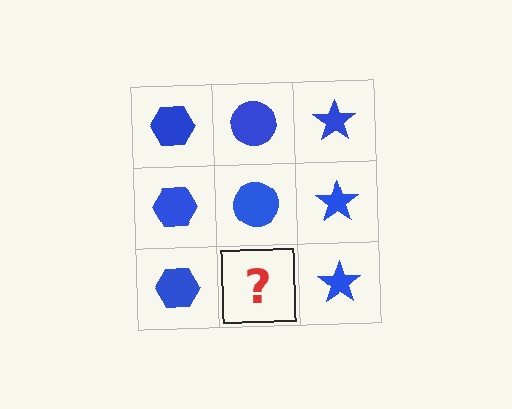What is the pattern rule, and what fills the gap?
The rule is that each column has a consistent shape. The gap should be filled with a blue circle.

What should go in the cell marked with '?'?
The missing cell should contain a blue circle.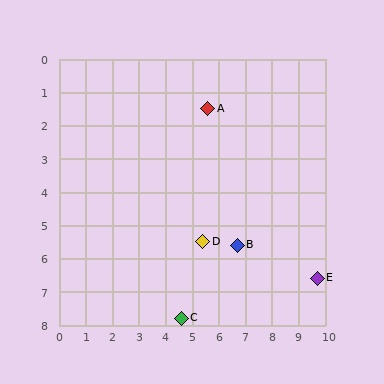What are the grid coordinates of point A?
Point A is at approximately (5.6, 1.5).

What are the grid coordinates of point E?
Point E is at approximately (9.7, 6.6).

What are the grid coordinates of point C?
Point C is at approximately (4.6, 7.8).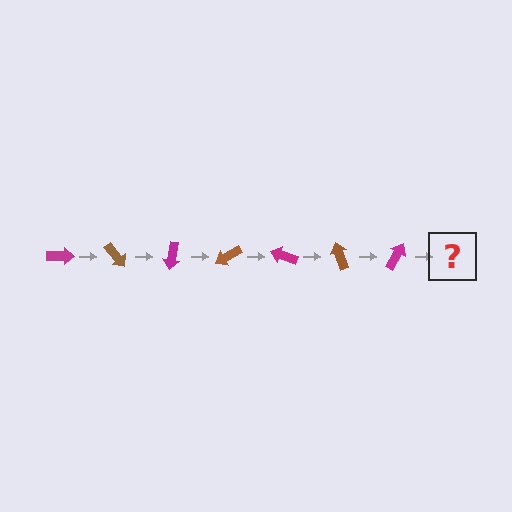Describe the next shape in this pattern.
It should be a brown arrow, rotated 350 degrees from the start.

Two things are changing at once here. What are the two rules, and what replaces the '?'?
The two rules are that it rotates 50 degrees each step and the color cycles through magenta and brown. The '?' should be a brown arrow, rotated 350 degrees from the start.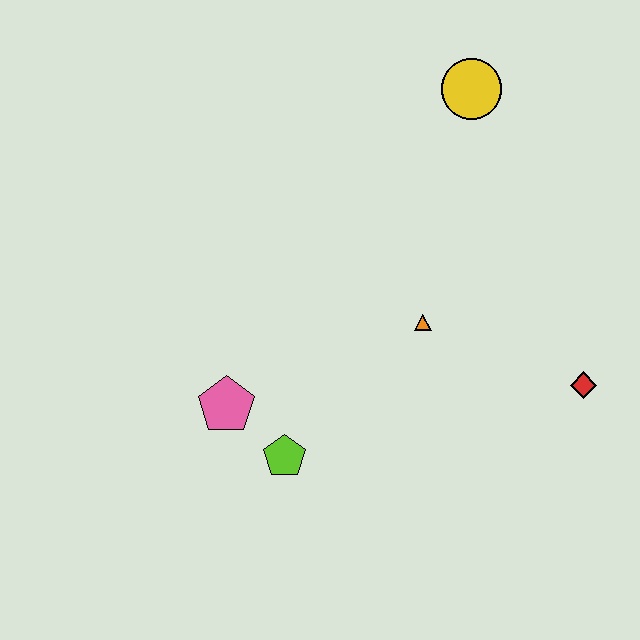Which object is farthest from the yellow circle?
The lime pentagon is farthest from the yellow circle.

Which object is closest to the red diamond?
The orange triangle is closest to the red diamond.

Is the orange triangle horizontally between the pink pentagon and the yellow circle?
Yes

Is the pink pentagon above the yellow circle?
No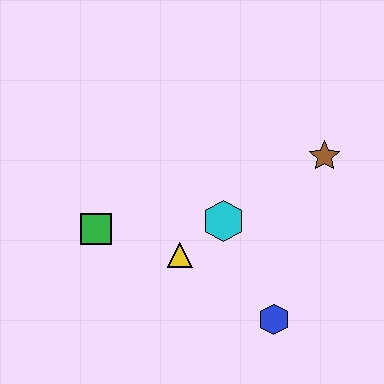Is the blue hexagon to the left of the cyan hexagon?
No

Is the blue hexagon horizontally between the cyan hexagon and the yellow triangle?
No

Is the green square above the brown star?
No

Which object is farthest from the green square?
The brown star is farthest from the green square.